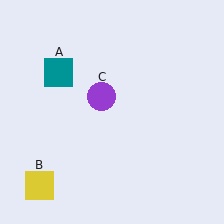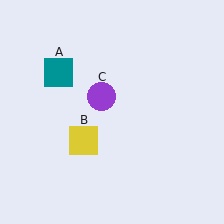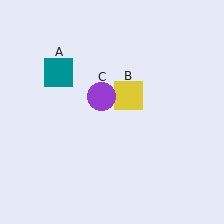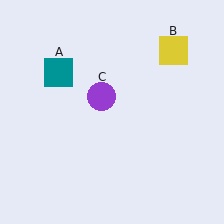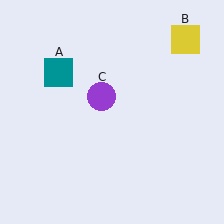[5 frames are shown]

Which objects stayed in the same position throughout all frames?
Teal square (object A) and purple circle (object C) remained stationary.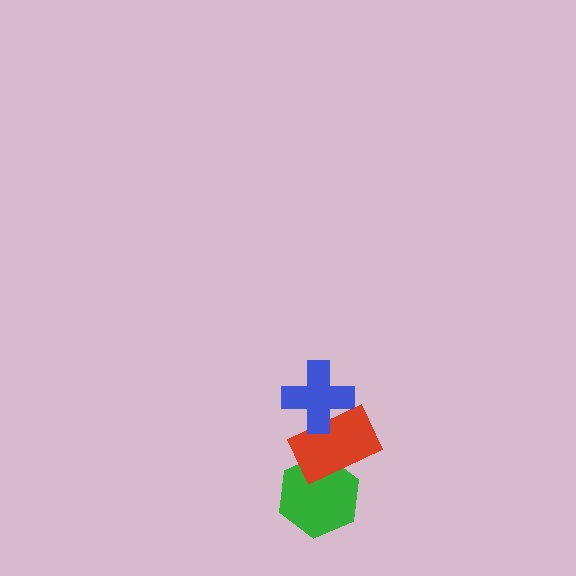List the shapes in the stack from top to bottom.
From top to bottom: the blue cross, the red rectangle, the green hexagon.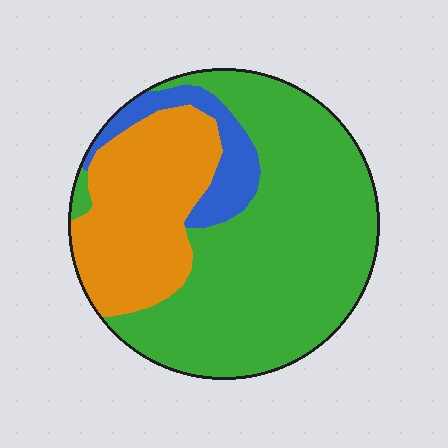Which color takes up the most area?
Green, at roughly 60%.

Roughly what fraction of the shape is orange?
Orange takes up between a quarter and a half of the shape.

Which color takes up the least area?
Blue, at roughly 10%.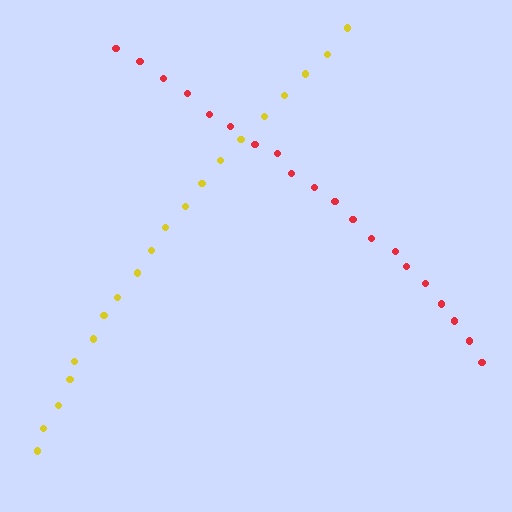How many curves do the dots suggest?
There are 2 distinct paths.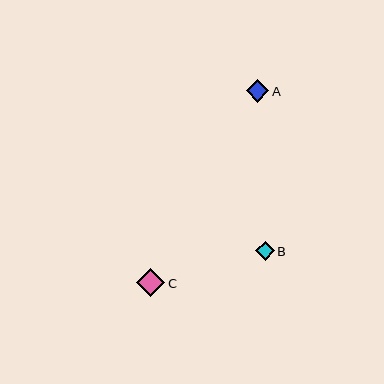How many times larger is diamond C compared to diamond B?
Diamond C is approximately 1.5 times the size of diamond B.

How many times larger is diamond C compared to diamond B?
Diamond C is approximately 1.5 times the size of diamond B.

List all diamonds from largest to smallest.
From largest to smallest: C, A, B.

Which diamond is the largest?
Diamond C is the largest with a size of approximately 28 pixels.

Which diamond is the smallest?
Diamond B is the smallest with a size of approximately 18 pixels.